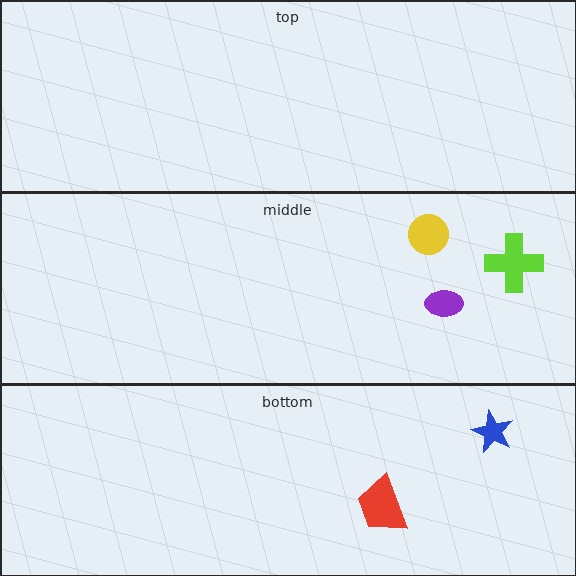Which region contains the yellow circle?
The middle region.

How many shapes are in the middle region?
3.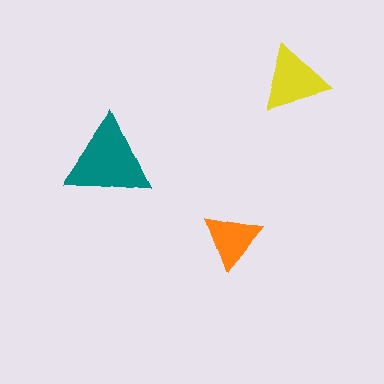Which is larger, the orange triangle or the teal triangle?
The teal one.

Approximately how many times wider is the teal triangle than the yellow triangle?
About 1.5 times wider.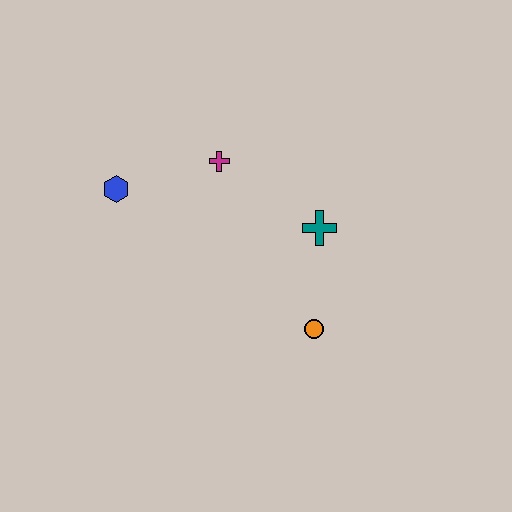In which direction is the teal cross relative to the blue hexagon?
The teal cross is to the right of the blue hexagon.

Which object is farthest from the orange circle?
The blue hexagon is farthest from the orange circle.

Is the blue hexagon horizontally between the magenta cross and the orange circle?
No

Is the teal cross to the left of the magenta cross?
No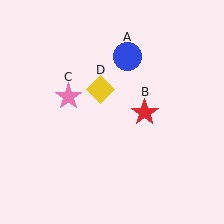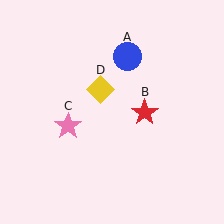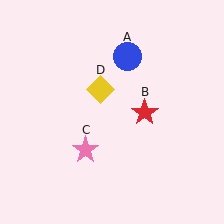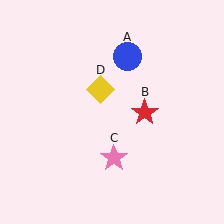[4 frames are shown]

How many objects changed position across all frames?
1 object changed position: pink star (object C).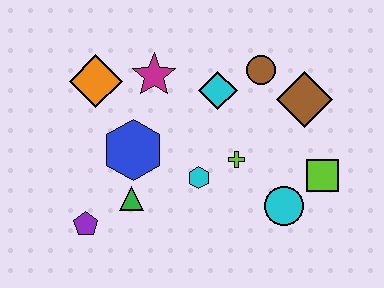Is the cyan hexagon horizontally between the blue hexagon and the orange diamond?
No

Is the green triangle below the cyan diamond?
Yes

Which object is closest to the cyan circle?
The lime square is closest to the cyan circle.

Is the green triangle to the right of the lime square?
No